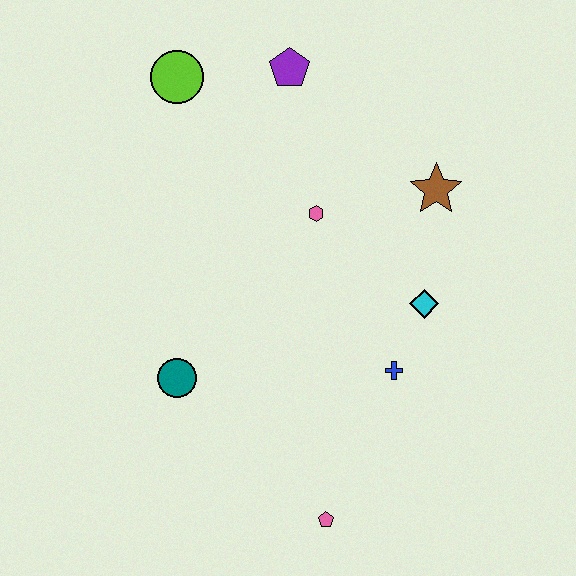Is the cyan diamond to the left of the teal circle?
No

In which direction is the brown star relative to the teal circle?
The brown star is to the right of the teal circle.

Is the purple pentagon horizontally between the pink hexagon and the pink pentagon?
No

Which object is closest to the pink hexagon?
The brown star is closest to the pink hexagon.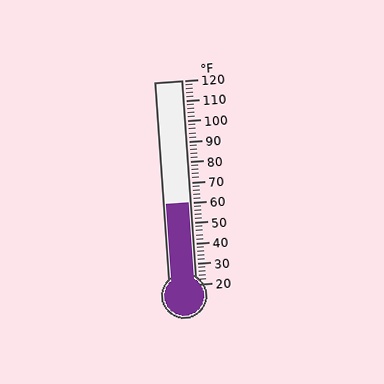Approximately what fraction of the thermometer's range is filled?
The thermometer is filled to approximately 40% of its range.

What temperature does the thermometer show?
The thermometer shows approximately 60°F.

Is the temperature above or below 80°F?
The temperature is below 80°F.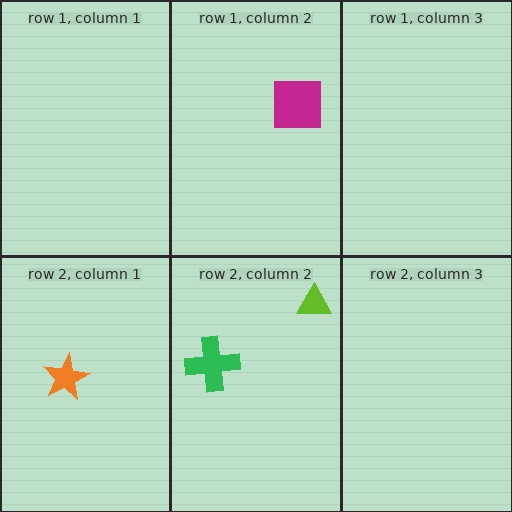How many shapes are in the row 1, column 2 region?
1.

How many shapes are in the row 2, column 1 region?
1.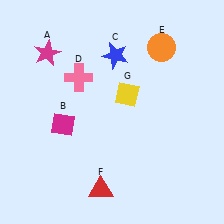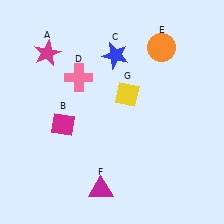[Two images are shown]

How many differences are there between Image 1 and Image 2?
There is 1 difference between the two images.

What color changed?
The triangle (F) changed from red in Image 1 to magenta in Image 2.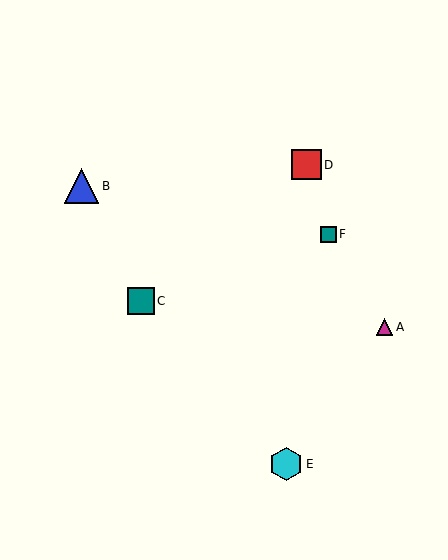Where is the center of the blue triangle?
The center of the blue triangle is at (81, 186).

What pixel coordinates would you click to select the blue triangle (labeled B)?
Click at (81, 186) to select the blue triangle B.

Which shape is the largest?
The blue triangle (labeled B) is the largest.